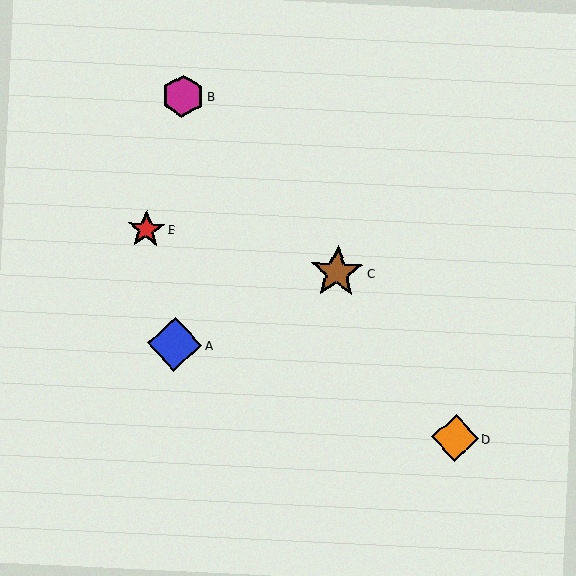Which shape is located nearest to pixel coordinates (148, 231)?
The red star (labeled E) at (146, 229) is nearest to that location.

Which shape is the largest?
The blue diamond (labeled A) is the largest.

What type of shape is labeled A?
Shape A is a blue diamond.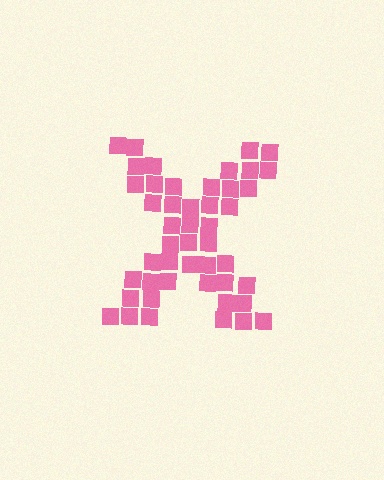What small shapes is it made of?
It is made of small squares.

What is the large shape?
The large shape is the letter X.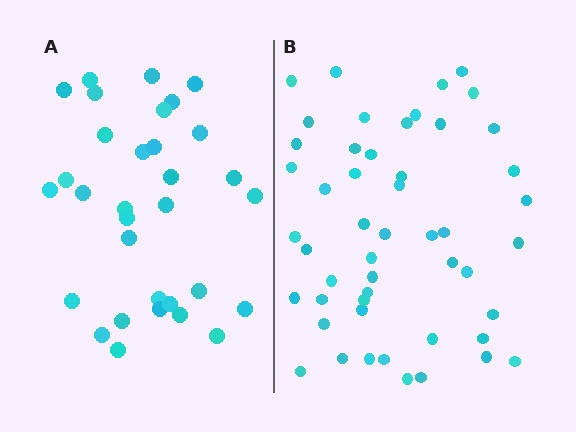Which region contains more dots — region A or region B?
Region B (the right region) has more dots.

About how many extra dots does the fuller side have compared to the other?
Region B has approximately 20 more dots than region A.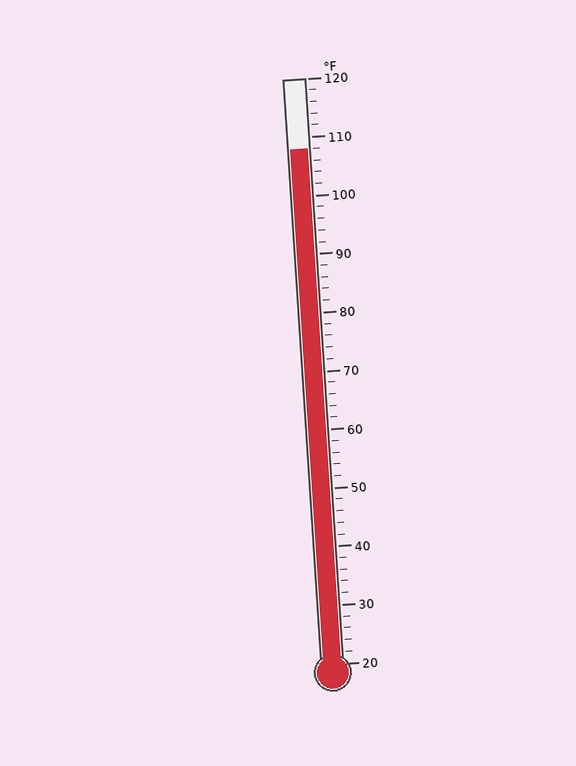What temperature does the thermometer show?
The thermometer shows approximately 108°F.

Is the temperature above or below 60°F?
The temperature is above 60°F.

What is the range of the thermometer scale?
The thermometer scale ranges from 20°F to 120°F.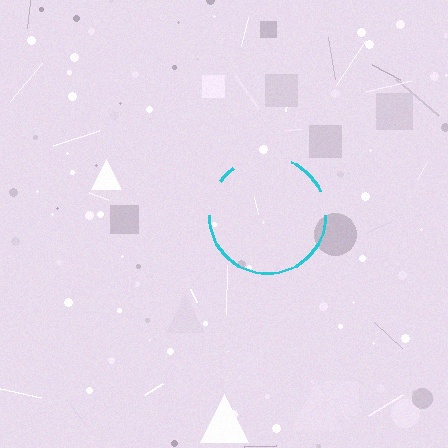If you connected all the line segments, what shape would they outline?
They would outline a circle.